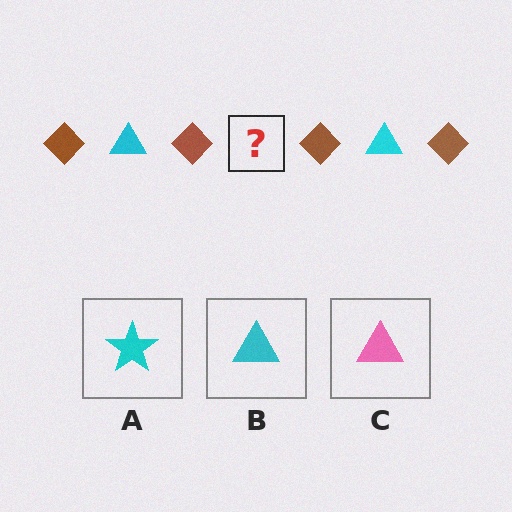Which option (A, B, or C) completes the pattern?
B.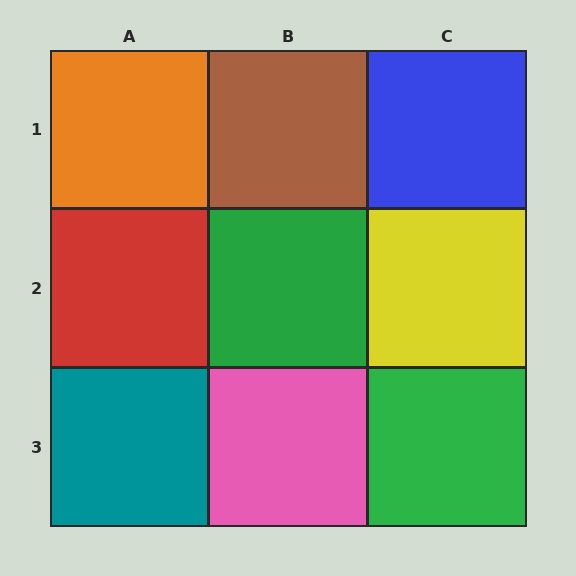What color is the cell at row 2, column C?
Yellow.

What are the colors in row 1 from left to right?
Orange, brown, blue.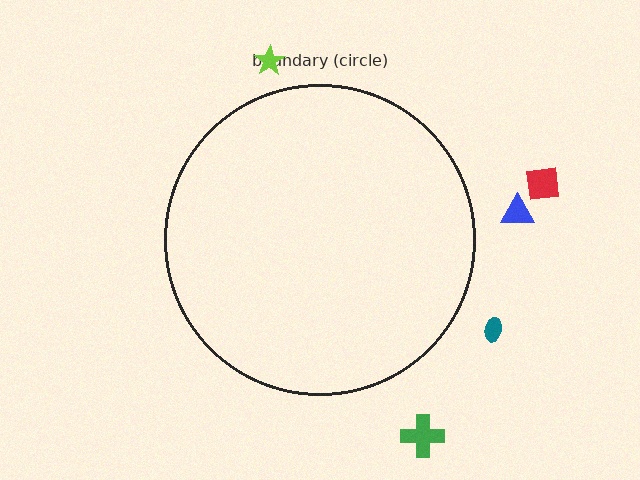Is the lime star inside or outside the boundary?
Outside.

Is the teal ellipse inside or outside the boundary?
Outside.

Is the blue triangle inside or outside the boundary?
Outside.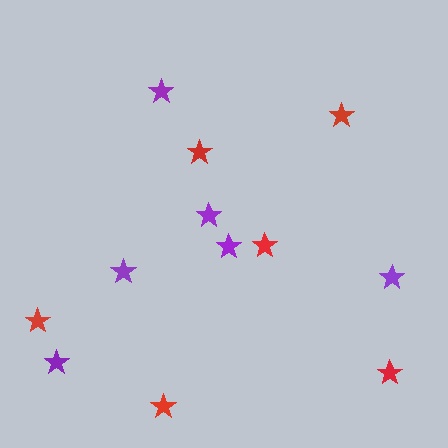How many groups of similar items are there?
There are 2 groups: one group of purple stars (6) and one group of red stars (6).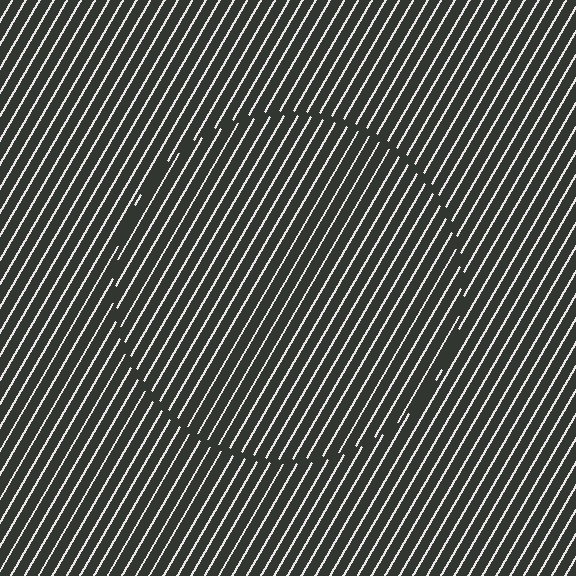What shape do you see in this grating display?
An illusory circle. The interior of the shape contains the same grating, shifted by half a period — the contour is defined by the phase discontinuity where line-ends from the inner and outer gratings abut.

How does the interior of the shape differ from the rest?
The interior of the shape contains the same grating, shifted by half a period — the contour is defined by the phase discontinuity where line-ends from the inner and outer gratings abut.